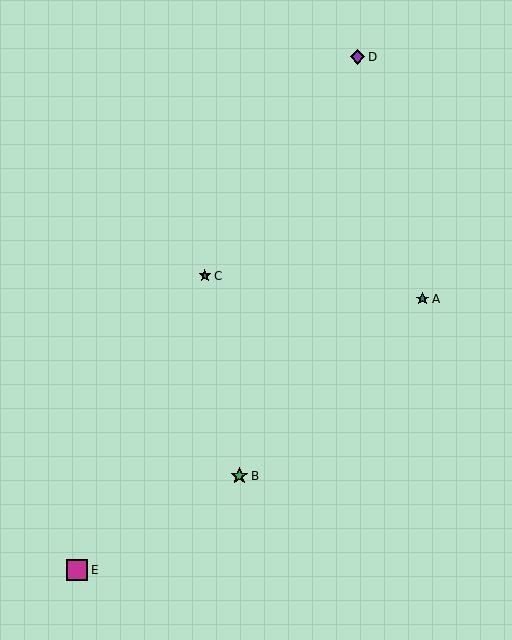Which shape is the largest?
The magenta square (labeled E) is the largest.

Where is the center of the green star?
The center of the green star is at (239, 476).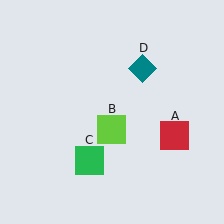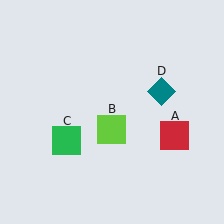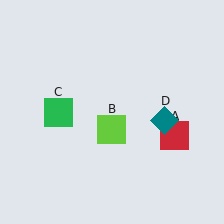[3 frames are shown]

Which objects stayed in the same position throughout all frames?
Red square (object A) and lime square (object B) remained stationary.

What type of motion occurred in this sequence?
The green square (object C), teal diamond (object D) rotated clockwise around the center of the scene.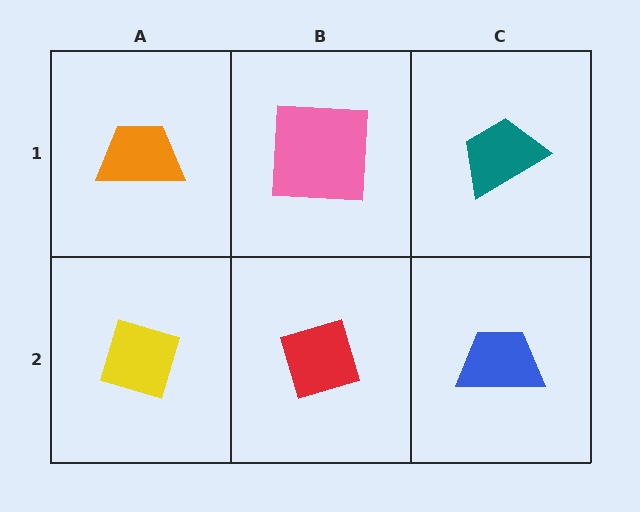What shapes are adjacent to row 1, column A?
A yellow diamond (row 2, column A), a pink square (row 1, column B).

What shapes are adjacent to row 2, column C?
A teal trapezoid (row 1, column C), a red diamond (row 2, column B).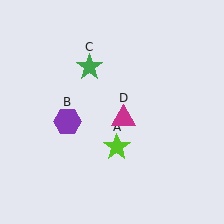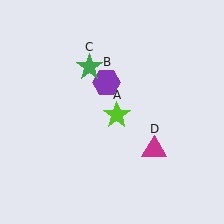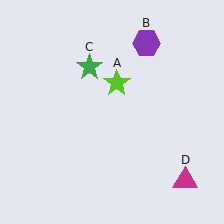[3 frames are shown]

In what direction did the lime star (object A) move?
The lime star (object A) moved up.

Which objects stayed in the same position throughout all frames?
Green star (object C) remained stationary.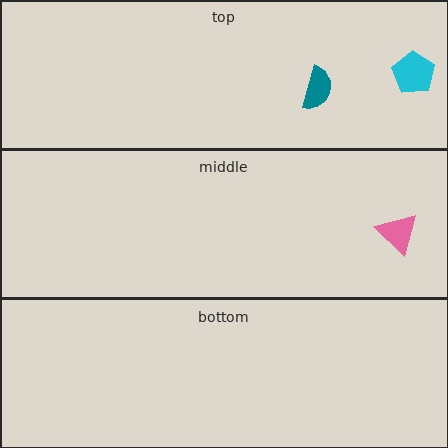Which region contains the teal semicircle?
The top region.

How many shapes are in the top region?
2.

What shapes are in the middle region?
The pink triangle.